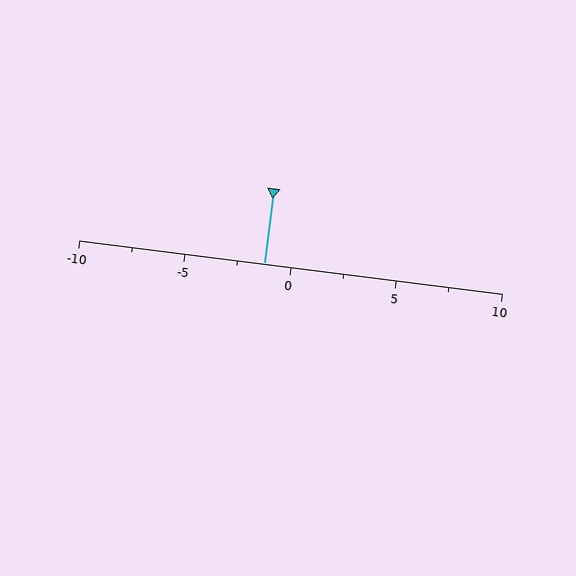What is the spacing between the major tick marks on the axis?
The major ticks are spaced 5 apart.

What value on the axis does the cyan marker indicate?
The marker indicates approximately -1.2.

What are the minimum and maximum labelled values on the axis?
The axis runs from -10 to 10.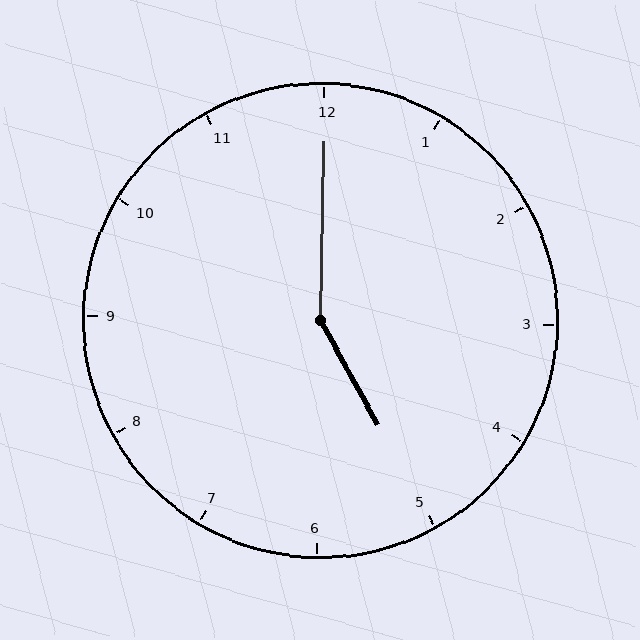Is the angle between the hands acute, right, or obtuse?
It is obtuse.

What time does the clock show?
5:00.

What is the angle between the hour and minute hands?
Approximately 150 degrees.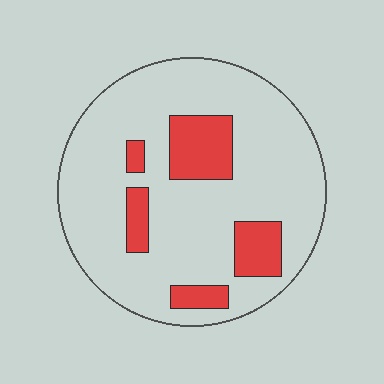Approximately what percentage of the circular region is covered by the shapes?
Approximately 20%.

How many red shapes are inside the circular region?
5.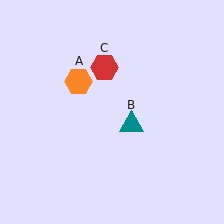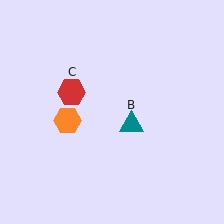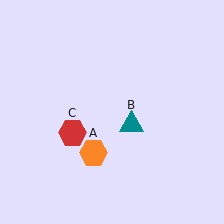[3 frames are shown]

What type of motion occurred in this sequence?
The orange hexagon (object A), red hexagon (object C) rotated counterclockwise around the center of the scene.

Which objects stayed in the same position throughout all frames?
Teal triangle (object B) remained stationary.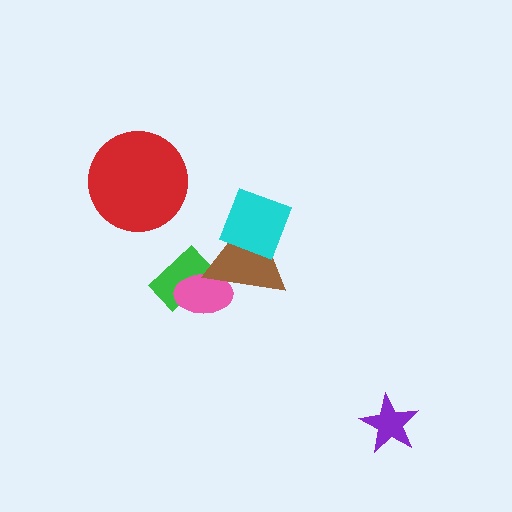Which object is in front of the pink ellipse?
The brown triangle is in front of the pink ellipse.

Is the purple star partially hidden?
No, no other shape covers it.